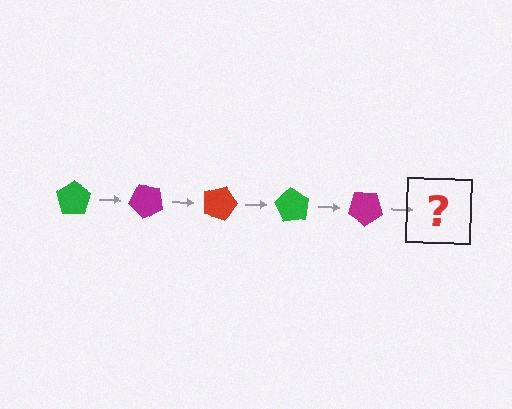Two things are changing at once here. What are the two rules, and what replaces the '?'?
The two rules are that it rotates 45 degrees each step and the color cycles through green, magenta, and red. The '?' should be a red pentagon, rotated 225 degrees from the start.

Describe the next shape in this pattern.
It should be a red pentagon, rotated 225 degrees from the start.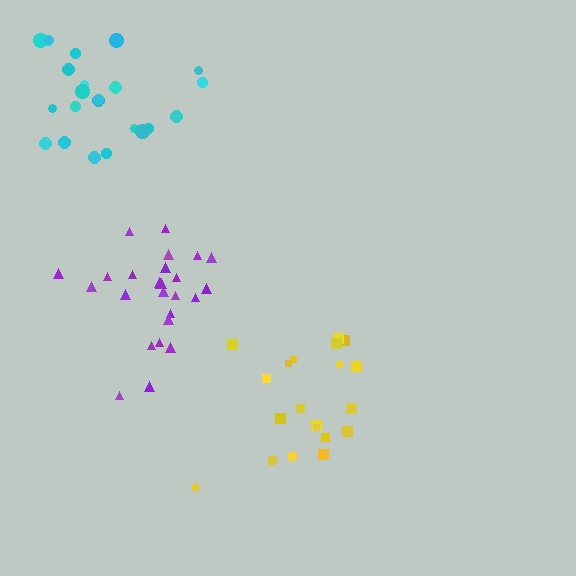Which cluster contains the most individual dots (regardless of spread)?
Purple (26).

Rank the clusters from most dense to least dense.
purple, yellow, cyan.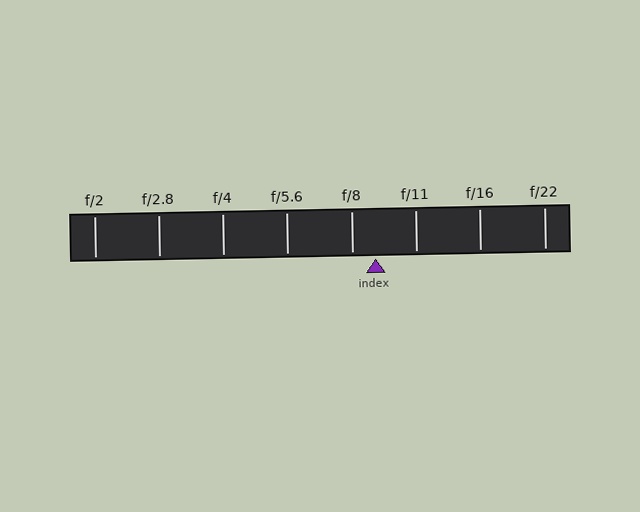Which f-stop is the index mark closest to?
The index mark is closest to f/8.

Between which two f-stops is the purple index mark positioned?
The index mark is between f/8 and f/11.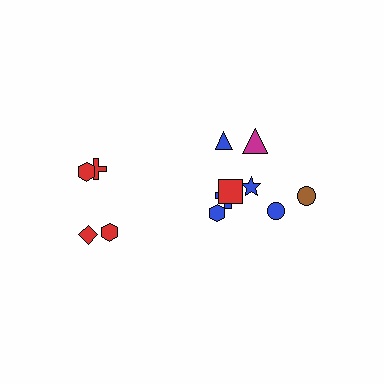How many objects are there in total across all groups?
There are 12 objects.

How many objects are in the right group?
There are 8 objects.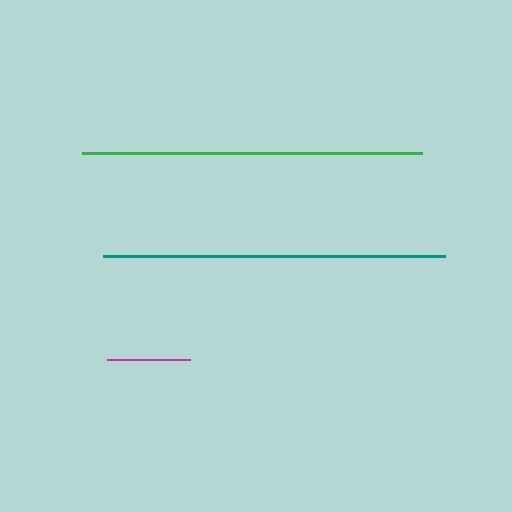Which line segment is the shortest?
The magenta line is the shortest at approximately 83 pixels.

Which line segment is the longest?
The teal line is the longest at approximately 342 pixels.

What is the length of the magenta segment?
The magenta segment is approximately 83 pixels long.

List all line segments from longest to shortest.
From longest to shortest: teal, green, magenta.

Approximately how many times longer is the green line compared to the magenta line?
The green line is approximately 4.1 times the length of the magenta line.